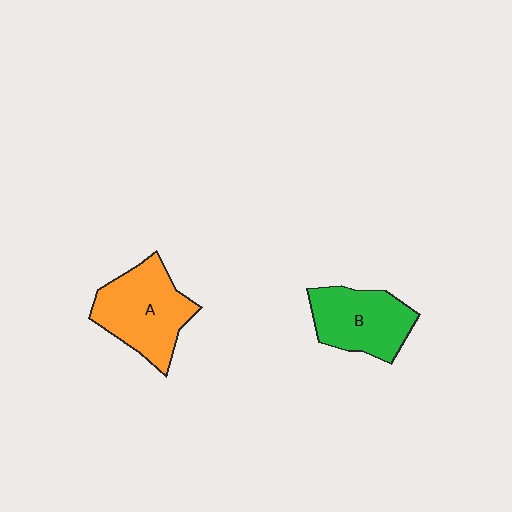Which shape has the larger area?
Shape A (orange).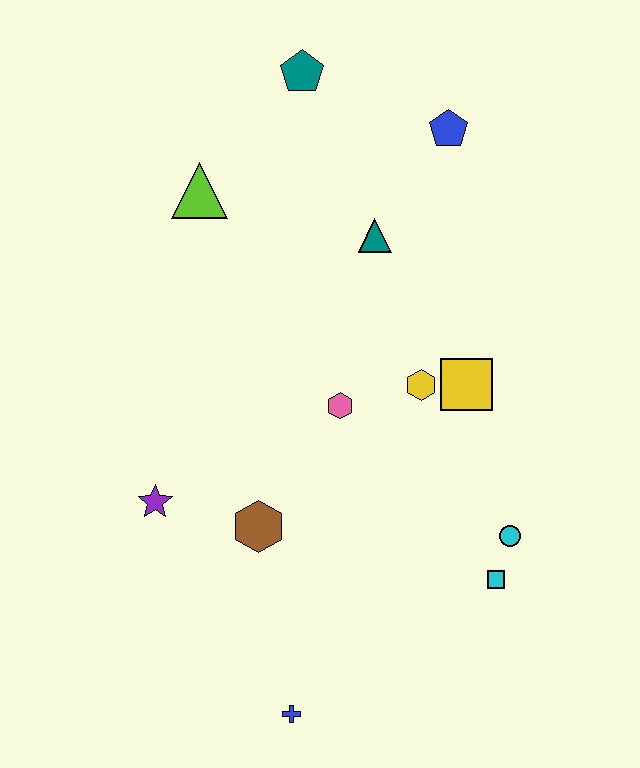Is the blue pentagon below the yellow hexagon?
No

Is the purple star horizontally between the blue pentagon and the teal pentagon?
No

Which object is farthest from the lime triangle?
The blue cross is farthest from the lime triangle.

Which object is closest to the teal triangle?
The blue pentagon is closest to the teal triangle.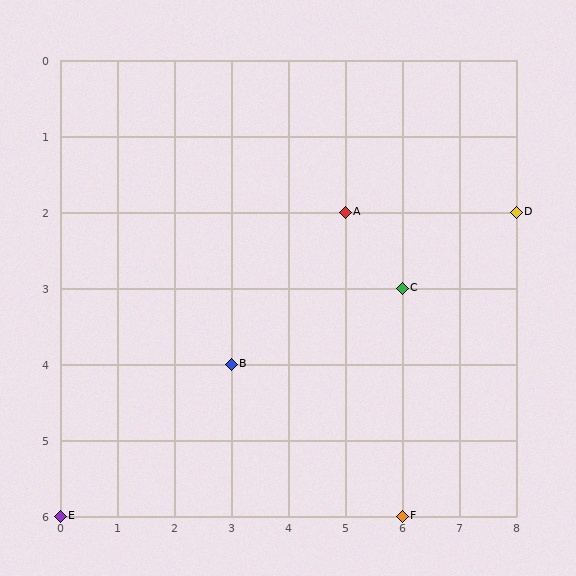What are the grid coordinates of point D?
Point D is at grid coordinates (8, 2).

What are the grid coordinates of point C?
Point C is at grid coordinates (6, 3).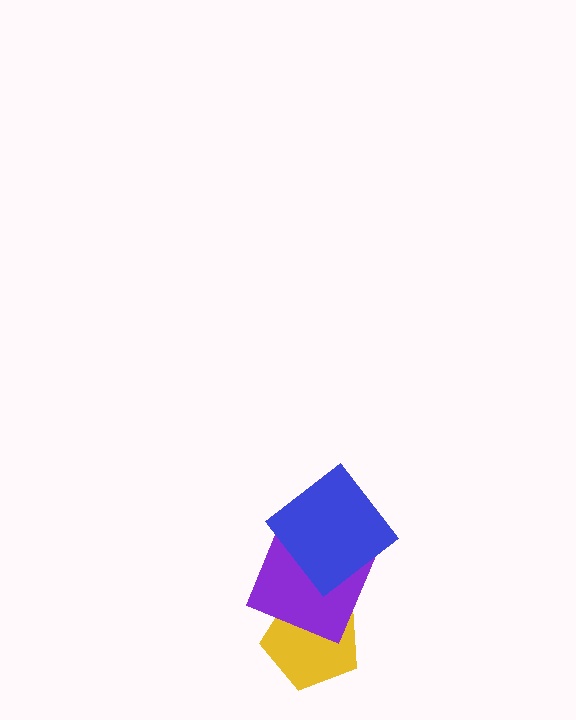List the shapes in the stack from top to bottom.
From top to bottom: the blue diamond, the purple square, the yellow pentagon.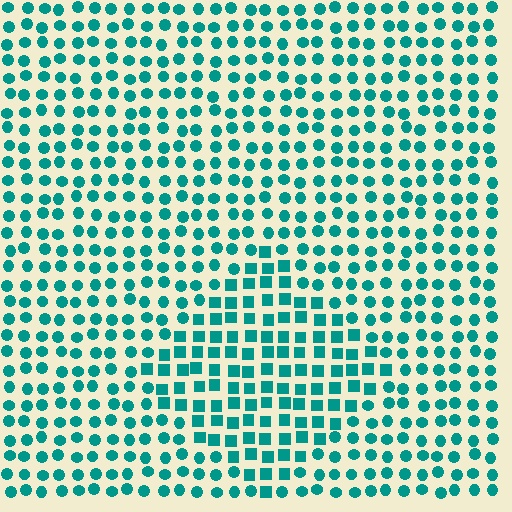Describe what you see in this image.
The image is filled with small teal elements arranged in a uniform grid. A diamond-shaped region contains squares, while the surrounding area contains circles. The boundary is defined purely by the change in element shape.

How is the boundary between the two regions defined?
The boundary is defined by a change in element shape: squares inside vs. circles outside. All elements share the same color and spacing.